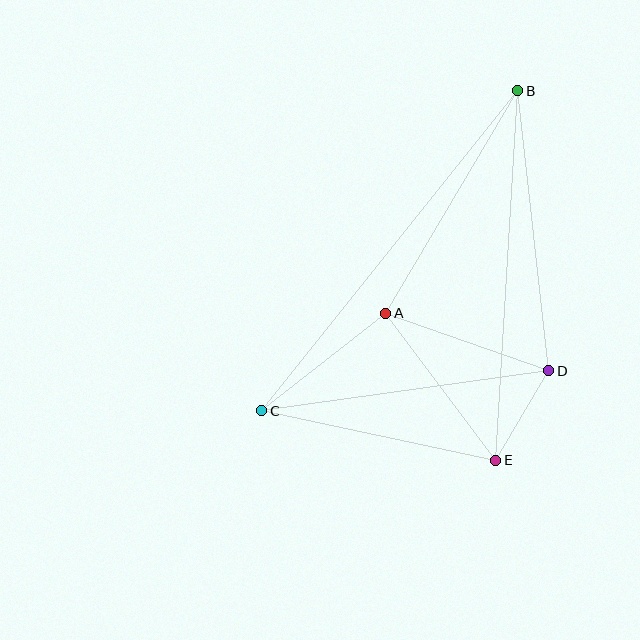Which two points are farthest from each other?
Points B and C are farthest from each other.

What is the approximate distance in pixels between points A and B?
The distance between A and B is approximately 259 pixels.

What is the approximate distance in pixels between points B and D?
The distance between B and D is approximately 282 pixels.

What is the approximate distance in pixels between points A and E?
The distance between A and E is approximately 184 pixels.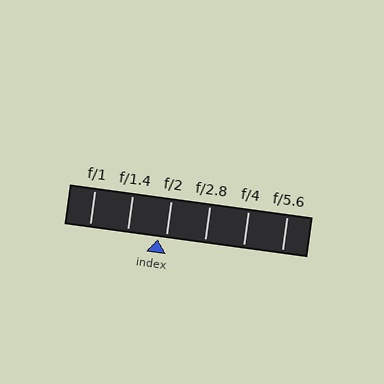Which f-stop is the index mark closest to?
The index mark is closest to f/2.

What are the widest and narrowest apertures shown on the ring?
The widest aperture shown is f/1 and the narrowest is f/5.6.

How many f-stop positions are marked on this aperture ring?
There are 6 f-stop positions marked.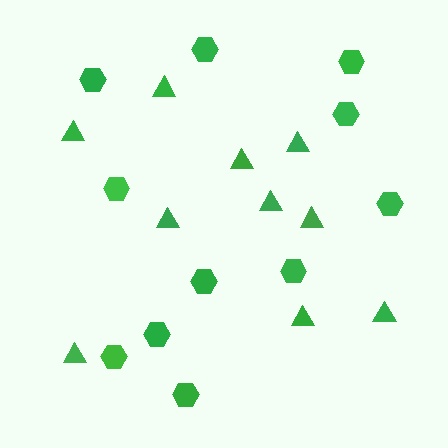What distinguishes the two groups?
There are 2 groups: one group of triangles (10) and one group of hexagons (11).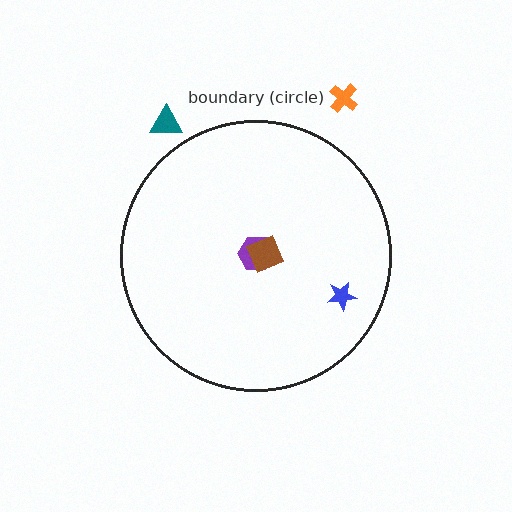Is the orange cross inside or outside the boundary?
Outside.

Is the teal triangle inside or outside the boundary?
Outside.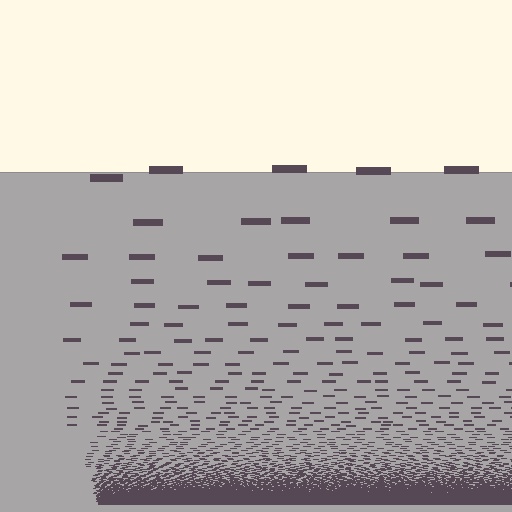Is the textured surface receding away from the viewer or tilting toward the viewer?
The surface appears to tilt toward the viewer. Texture elements get larger and sparser toward the top.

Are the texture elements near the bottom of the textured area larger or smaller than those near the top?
Smaller. The gradient is inverted — elements near the bottom are smaller and denser.